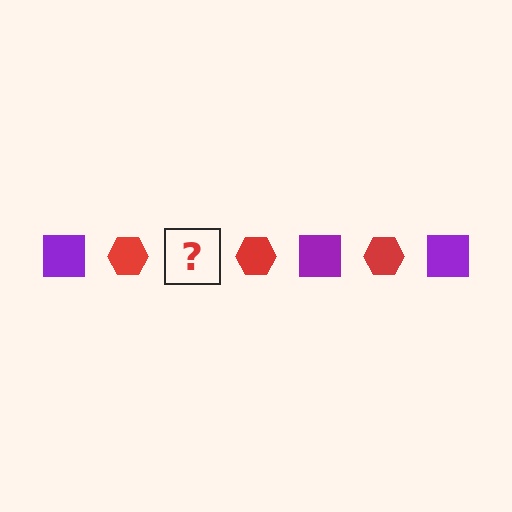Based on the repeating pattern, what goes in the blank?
The blank should be a purple square.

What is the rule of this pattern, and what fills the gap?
The rule is that the pattern alternates between purple square and red hexagon. The gap should be filled with a purple square.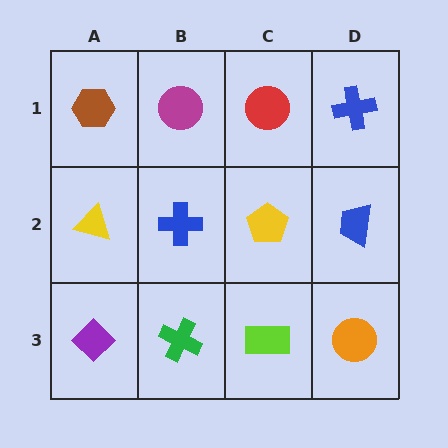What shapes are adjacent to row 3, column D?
A blue trapezoid (row 2, column D), a lime rectangle (row 3, column C).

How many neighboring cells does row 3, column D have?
2.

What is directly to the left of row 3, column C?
A green cross.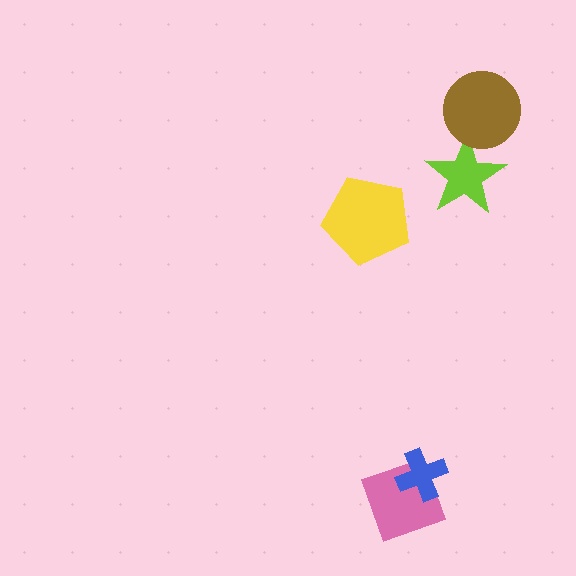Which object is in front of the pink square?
The blue cross is in front of the pink square.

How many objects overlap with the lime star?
1 object overlaps with the lime star.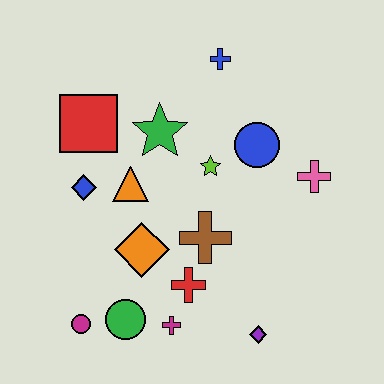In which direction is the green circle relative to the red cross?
The green circle is to the left of the red cross.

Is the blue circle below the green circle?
No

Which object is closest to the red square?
The blue diamond is closest to the red square.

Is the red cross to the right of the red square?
Yes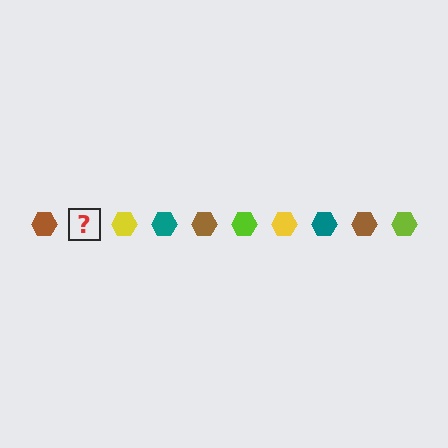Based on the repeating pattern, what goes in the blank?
The blank should be a lime hexagon.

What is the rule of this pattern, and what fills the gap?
The rule is that the pattern cycles through brown, lime, yellow, teal hexagons. The gap should be filled with a lime hexagon.